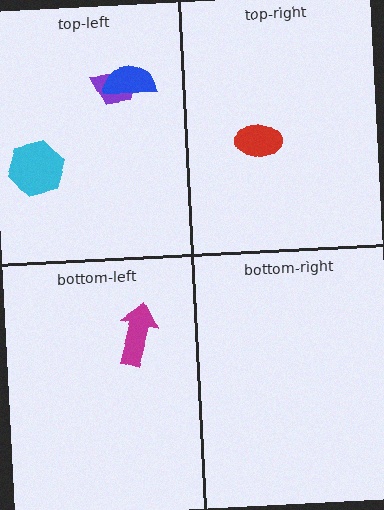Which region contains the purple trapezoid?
The top-left region.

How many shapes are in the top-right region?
1.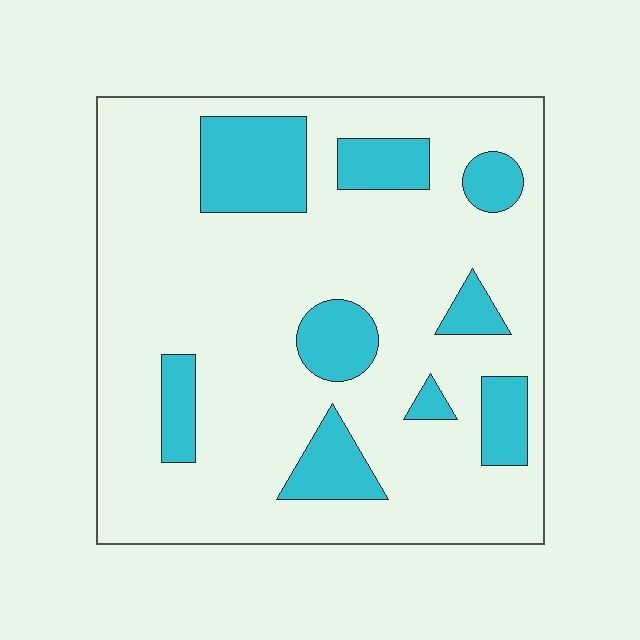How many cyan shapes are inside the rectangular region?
9.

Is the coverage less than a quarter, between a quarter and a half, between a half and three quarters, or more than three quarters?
Less than a quarter.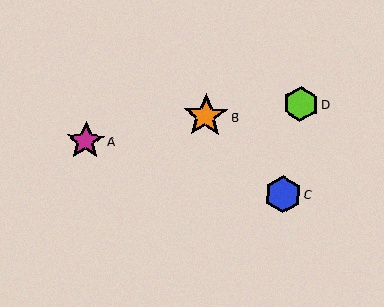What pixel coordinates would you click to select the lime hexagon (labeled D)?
Click at (301, 104) to select the lime hexagon D.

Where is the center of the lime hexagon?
The center of the lime hexagon is at (301, 104).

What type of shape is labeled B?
Shape B is an orange star.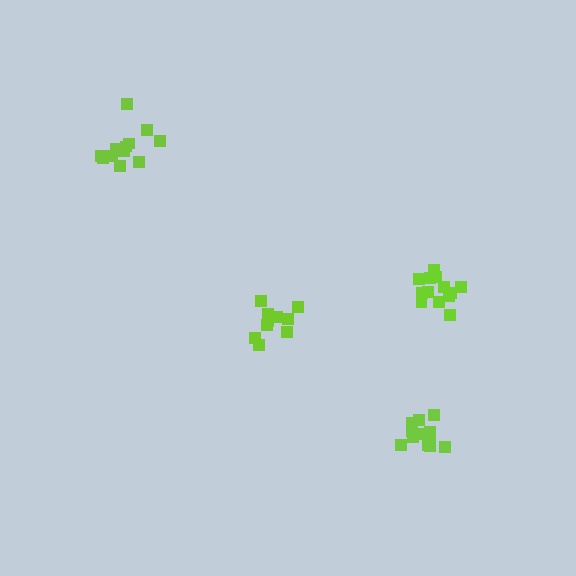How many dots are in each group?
Group 1: 12 dots, Group 2: 12 dots, Group 3: 10 dots, Group 4: 13 dots (47 total).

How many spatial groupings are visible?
There are 4 spatial groupings.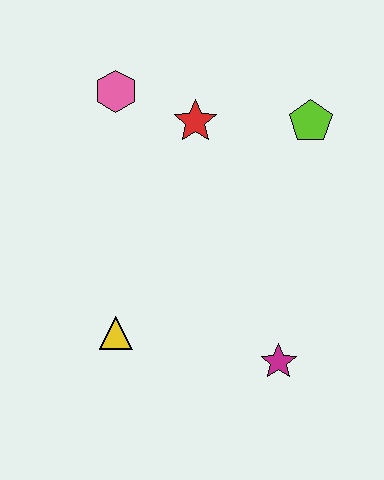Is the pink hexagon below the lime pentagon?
No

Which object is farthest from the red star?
The magenta star is farthest from the red star.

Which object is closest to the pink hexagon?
The red star is closest to the pink hexagon.